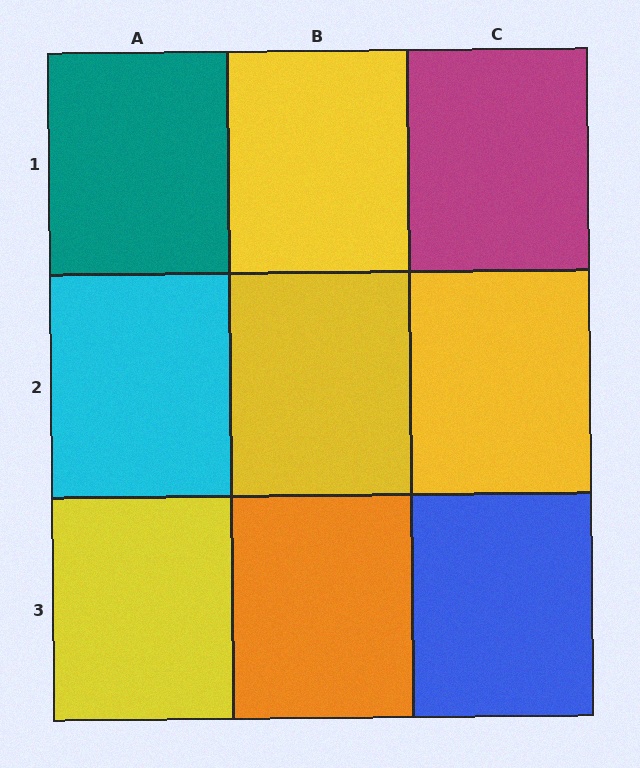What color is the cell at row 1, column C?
Magenta.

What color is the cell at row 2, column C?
Yellow.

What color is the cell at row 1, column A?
Teal.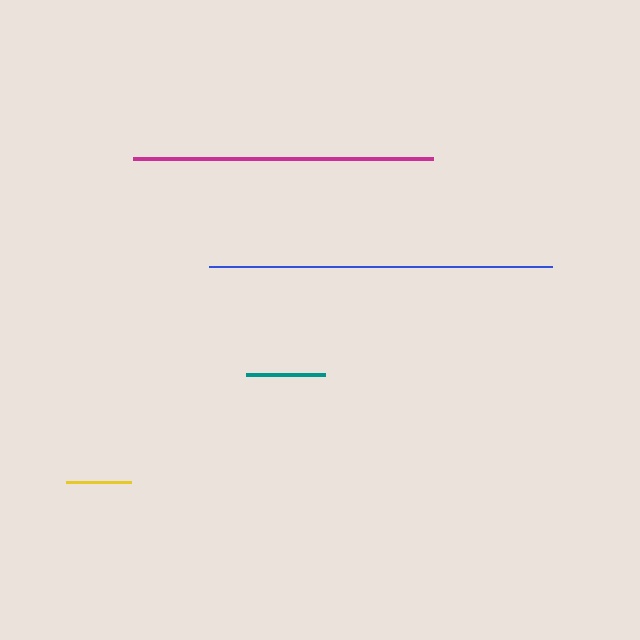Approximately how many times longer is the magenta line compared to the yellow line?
The magenta line is approximately 4.6 times the length of the yellow line.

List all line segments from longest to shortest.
From longest to shortest: blue, magenta, teal, yellow.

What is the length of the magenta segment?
The magenta segment is approximately 300 pixels long.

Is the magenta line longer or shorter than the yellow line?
The magenta line is longer than the yellow line.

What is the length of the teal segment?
The teal segment is approximately 79 pixels long.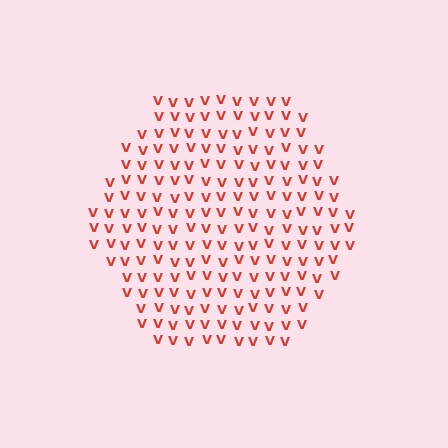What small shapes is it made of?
It is made of small letter V's.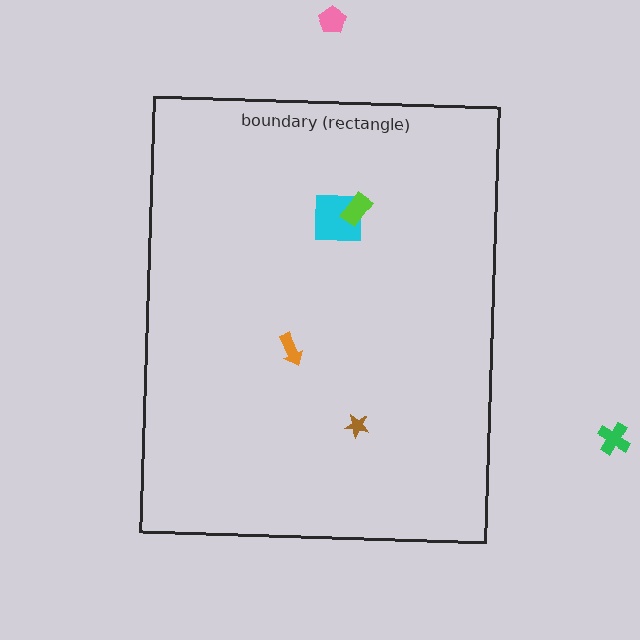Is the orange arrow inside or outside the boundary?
Inside.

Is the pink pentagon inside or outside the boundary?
Outside.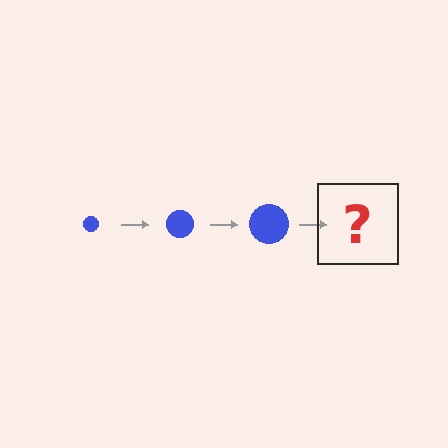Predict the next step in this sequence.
The next step is a blue circle, larger than the previous one.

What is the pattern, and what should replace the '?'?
The pattern is that the circle gets progressively larger each step. The '?' should be a blue circle, larger than the previous one.